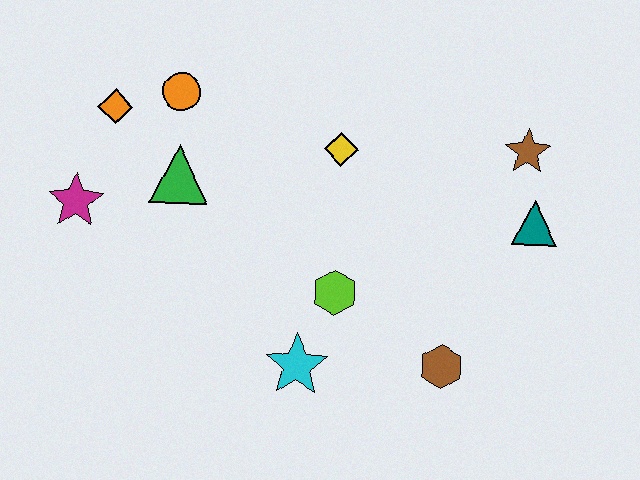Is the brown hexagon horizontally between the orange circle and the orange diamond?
No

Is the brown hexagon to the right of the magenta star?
Yes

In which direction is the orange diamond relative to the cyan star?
The orange diamond is above the cyan star.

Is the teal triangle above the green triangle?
No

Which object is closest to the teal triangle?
The brown star is closest to the teal triangle.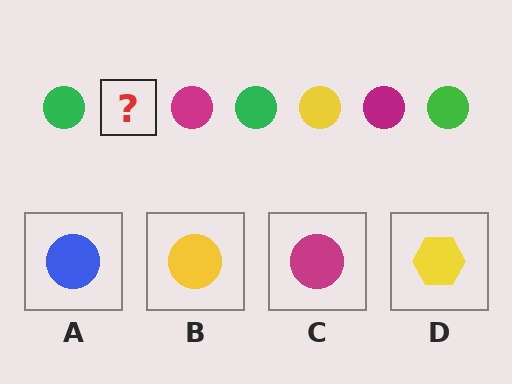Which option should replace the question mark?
Option B.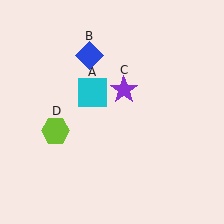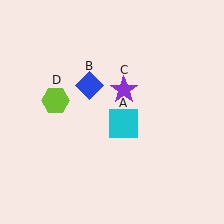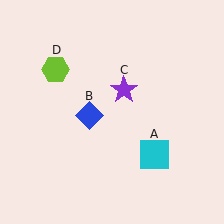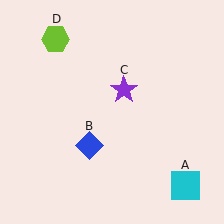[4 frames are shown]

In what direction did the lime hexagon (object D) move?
The lime hexagon (object D) moved up.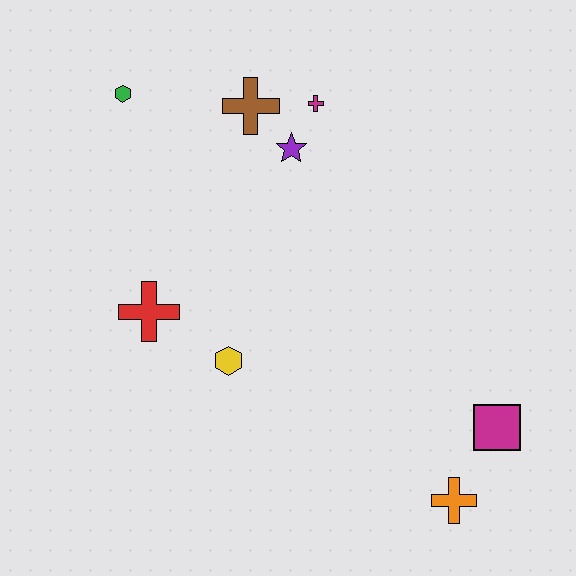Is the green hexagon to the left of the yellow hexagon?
Yes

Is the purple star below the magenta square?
No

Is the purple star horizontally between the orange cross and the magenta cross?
No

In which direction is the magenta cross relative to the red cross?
The magenta cross is above the red cross.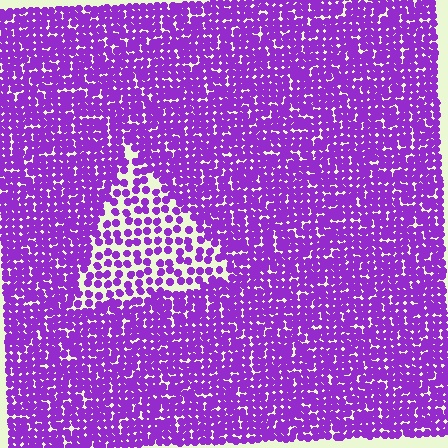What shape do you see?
I see a triangle.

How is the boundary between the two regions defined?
The boundary is defined by a change in element density (approximately 2.1x ratio). All elements are the same color, size, and shape.